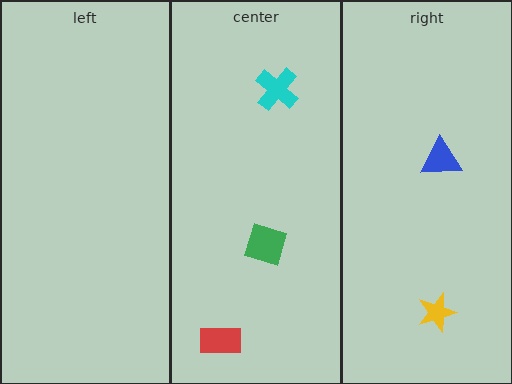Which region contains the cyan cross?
The center region.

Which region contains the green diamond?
The center region.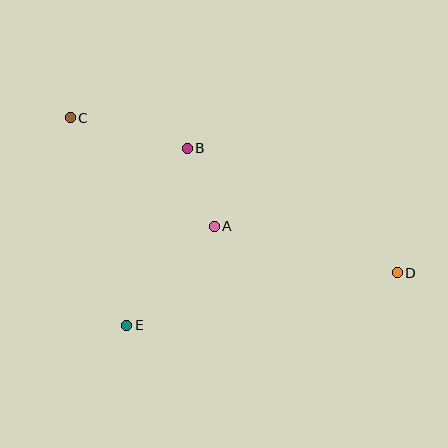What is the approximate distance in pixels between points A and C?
The distance between A and C is approximately 180 pixels.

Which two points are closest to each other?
Points A and B are closest to each other.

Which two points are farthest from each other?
Points C and D are farthest from each other.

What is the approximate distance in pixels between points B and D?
The distance between B and D is approximately 244 pixels.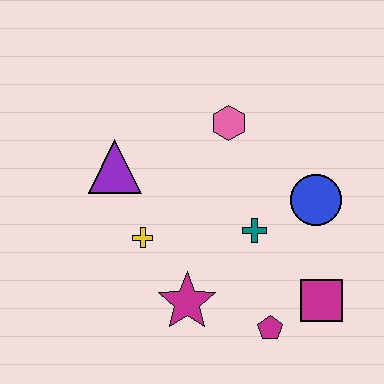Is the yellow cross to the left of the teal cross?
Yes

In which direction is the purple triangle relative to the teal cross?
The purple triangle is to the left of the teal cross.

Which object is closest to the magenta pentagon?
The magenta square is closest to the magenta pentagon.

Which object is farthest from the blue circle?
The purple triangle is farthest from the blue circle.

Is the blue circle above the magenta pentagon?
Yes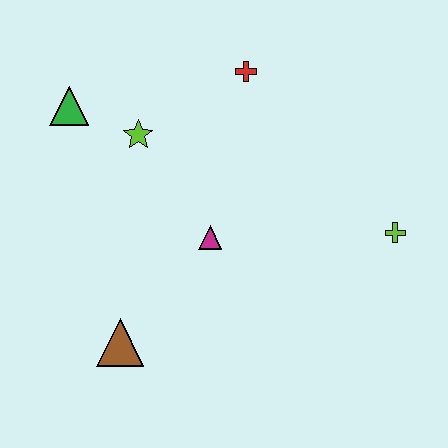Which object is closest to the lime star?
The green triangle is closest to the lime star.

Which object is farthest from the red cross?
The brown triangle is farthest from the red cross.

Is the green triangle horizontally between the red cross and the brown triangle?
No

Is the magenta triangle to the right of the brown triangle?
Yes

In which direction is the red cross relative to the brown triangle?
The red cross is above the brown triangle.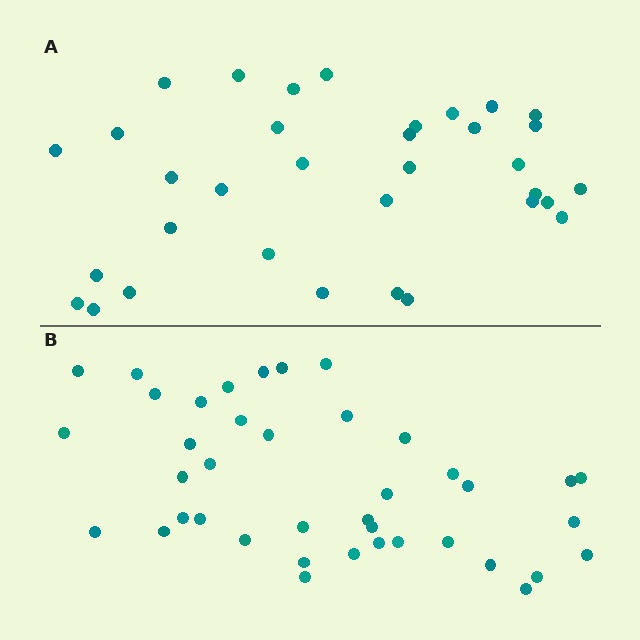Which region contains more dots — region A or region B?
Region B (the bottom region) has more dots.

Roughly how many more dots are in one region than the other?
Region B has about 6 more dots than region A.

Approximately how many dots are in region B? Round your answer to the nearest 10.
About 40 dots.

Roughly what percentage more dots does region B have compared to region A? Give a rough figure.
About 20% more.